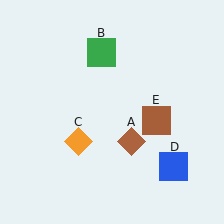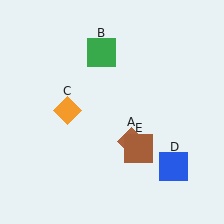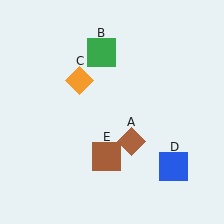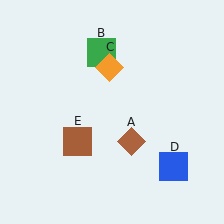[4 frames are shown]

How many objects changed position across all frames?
2 objects changed position: orange diamond (object C), brown square (object E).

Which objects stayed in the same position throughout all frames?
Brown diamond (object A) and green square (object B) and blue square (object D) remained stationary.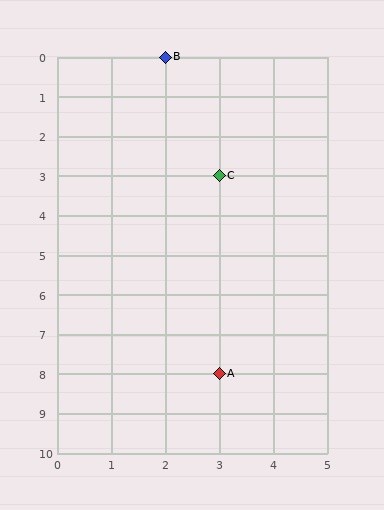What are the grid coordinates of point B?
Point B is at grid coordinates (2, 0).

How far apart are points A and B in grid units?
Points A and B are 1 column and 8 rows apart (about 8.1 grid units diagonally).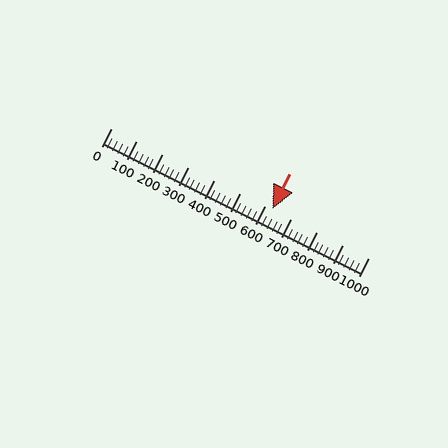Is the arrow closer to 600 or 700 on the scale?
The arrow is closer to 600.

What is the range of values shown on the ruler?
The ruler shows values from 0 to 1000.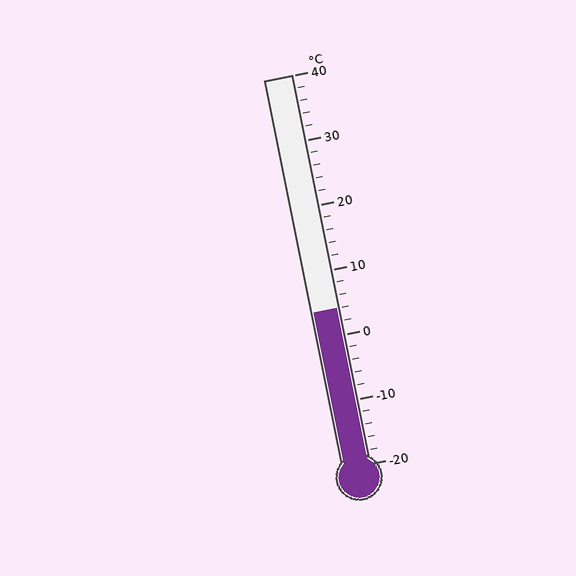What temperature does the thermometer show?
The thermometer shows approximately 4°C.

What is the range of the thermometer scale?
The thermometer scale ranges from -20°C to 40°C.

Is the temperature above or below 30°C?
The temperature is below 30°C.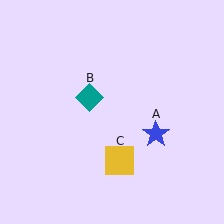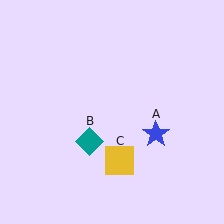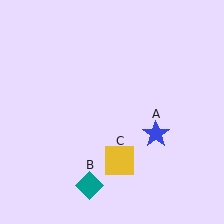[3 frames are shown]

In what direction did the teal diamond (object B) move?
The teal diamond (object B) moved down.